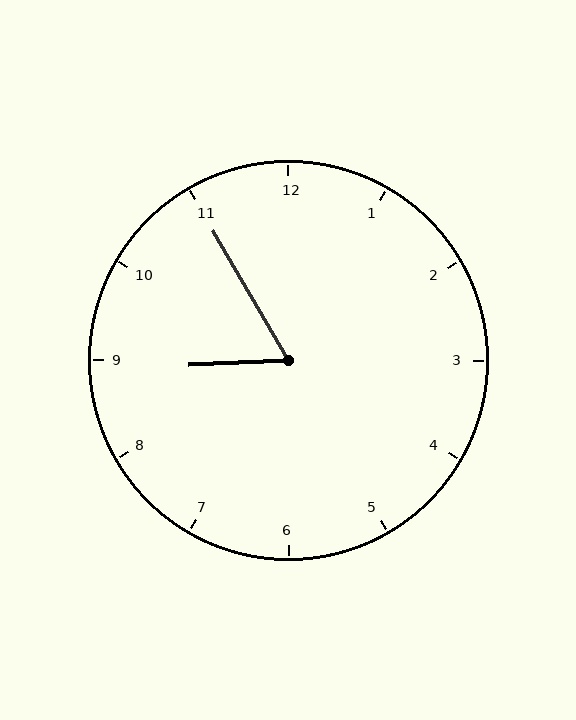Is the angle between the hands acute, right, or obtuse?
It is acute.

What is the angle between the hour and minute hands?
Approximately 62 degrees.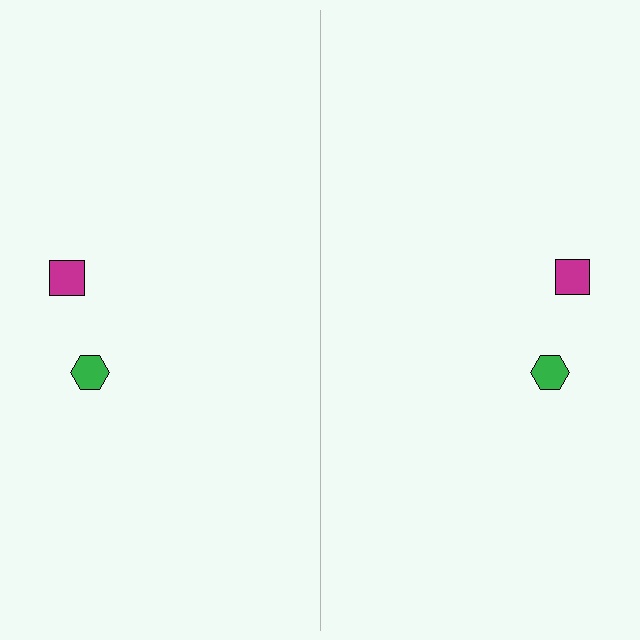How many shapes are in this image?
There are 4 shapes in this image.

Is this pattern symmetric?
Yes, this pattern has bilateral (reflection) symmetry.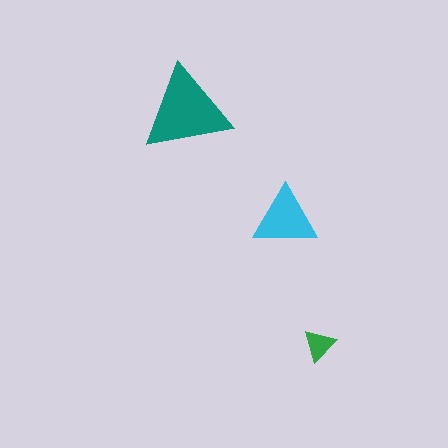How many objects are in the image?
There are 3 objects in the image.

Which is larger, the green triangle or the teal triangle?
The teal one.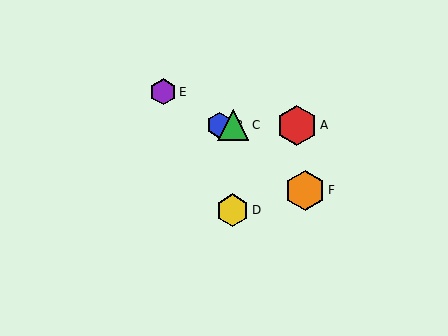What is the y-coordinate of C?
Object C is at y≈125.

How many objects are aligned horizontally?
3 objects (A, B, C) are aligned horizontally.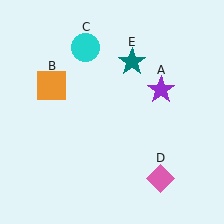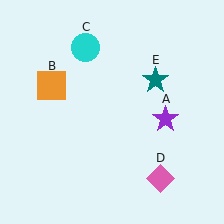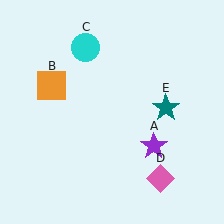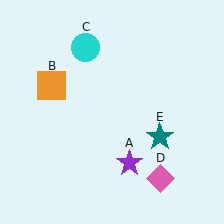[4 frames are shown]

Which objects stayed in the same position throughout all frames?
Orange square (object B) and cyan circle (object C) and pink diamond (object D) remained stationary.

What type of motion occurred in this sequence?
The purple star (object A), teal star (object E) rotated clockwise around the center of the scene.